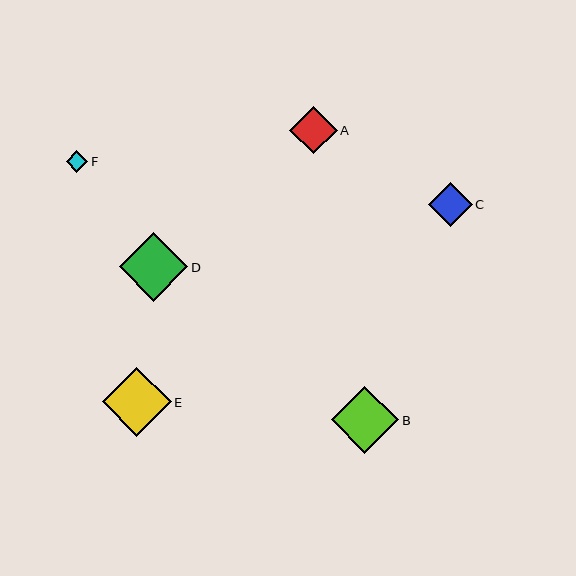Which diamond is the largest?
Diamond E is the largest with a size of approximately 69 pixels.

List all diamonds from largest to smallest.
From largest to smallest: E, D, B, A, C, F.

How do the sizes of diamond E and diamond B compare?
Diamond E and diamond B are approximately the same size.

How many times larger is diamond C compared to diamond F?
Diamond C is approximately 2.0 times the size of diamond F.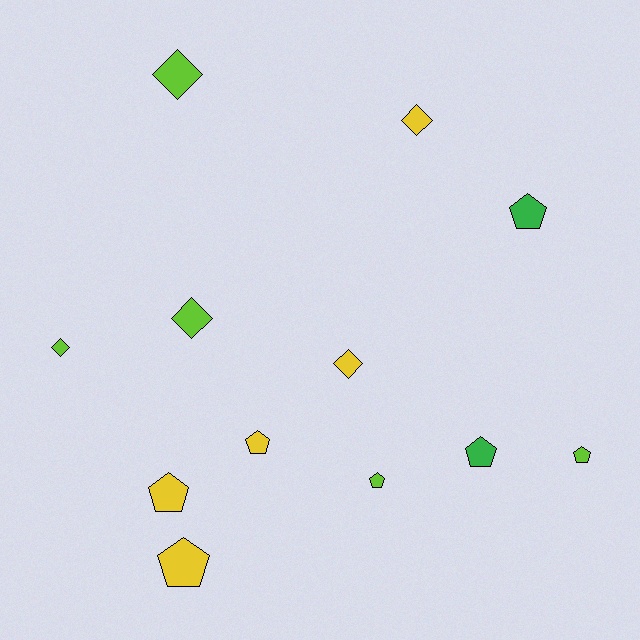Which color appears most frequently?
Lime, with 5 objects.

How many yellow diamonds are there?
There are 2 yellow diamonds.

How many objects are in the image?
There are 12 objects.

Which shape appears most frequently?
Pentagon, with 7 objects.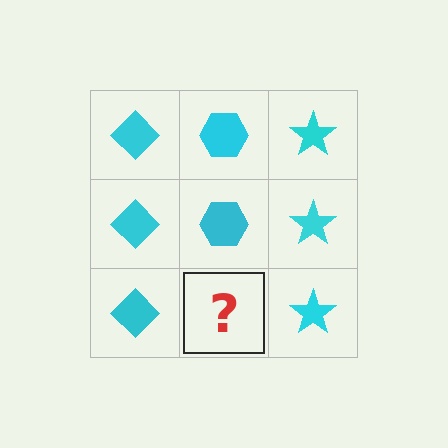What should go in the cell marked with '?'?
The missing cell should contain a cyan hexagon.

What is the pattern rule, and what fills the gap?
The rule is that each column has a consistent shape. The gap should be filled with a cyan hexagon.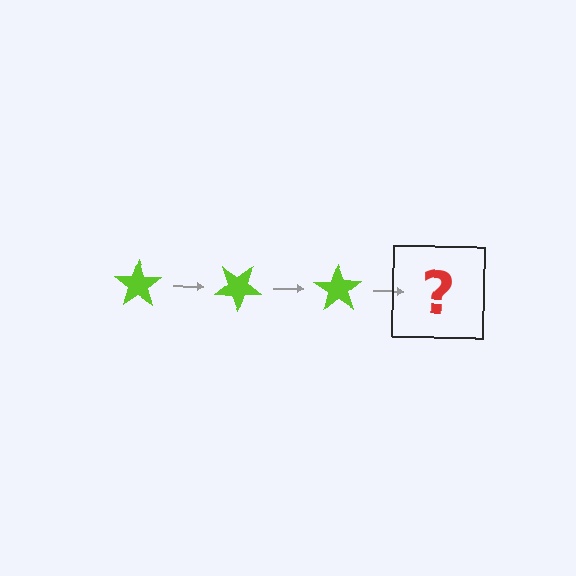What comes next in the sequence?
The next element should be a lime star rotated 105 degrees.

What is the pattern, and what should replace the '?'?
The pattern is that the star rotates 35 degrees each step. The '?' should be a lime star rotated 105 degrees.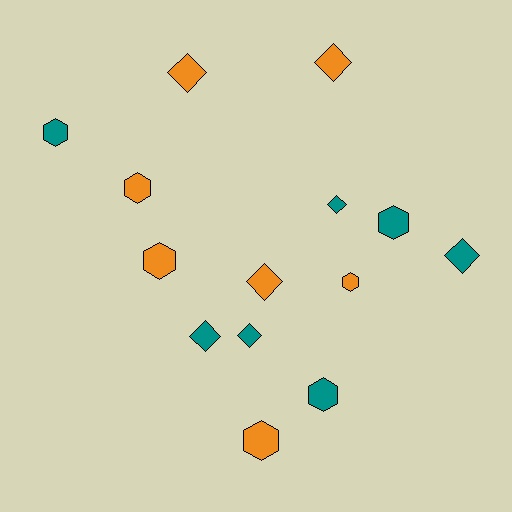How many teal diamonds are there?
There are 4 teal diamonds.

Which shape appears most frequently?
Diamond, with 7 objects.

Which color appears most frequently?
Orange, with 7 objects.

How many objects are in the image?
There are 14 objects.